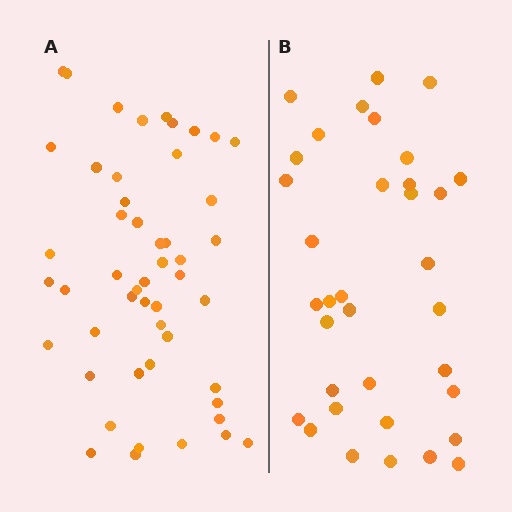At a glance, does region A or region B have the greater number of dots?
Region A (the left region) has more dots.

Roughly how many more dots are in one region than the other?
Region A has approximately 15 more dots than region B.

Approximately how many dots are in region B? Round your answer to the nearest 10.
About 40 dots. (The exact count is 35, which rounds to 40.)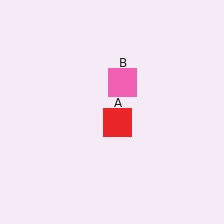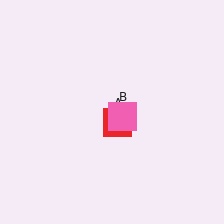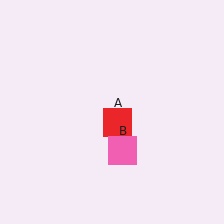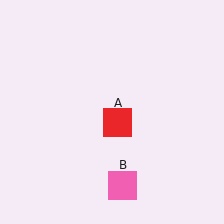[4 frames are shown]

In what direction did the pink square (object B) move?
The pink square (object B) moved down.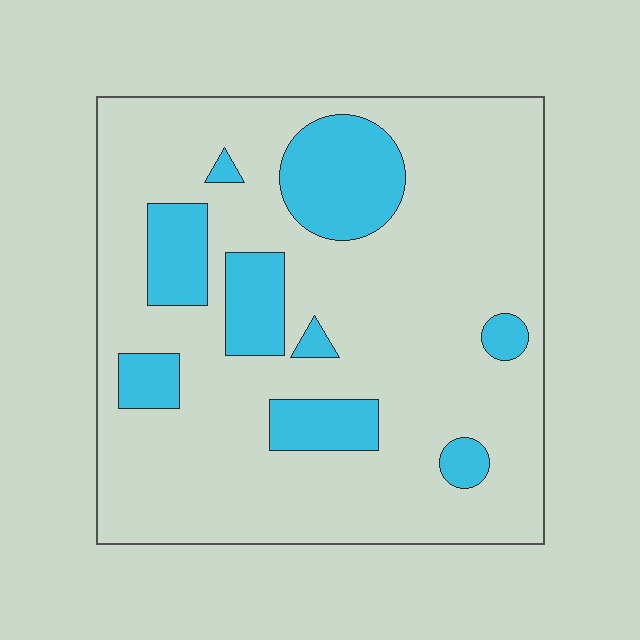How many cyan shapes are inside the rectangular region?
9.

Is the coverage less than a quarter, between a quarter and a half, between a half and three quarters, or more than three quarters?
Less than a quarter.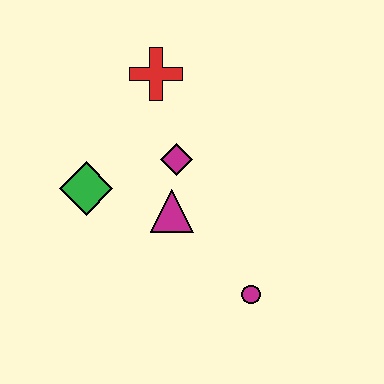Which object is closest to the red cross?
The magenta diamond is closest to the red cross.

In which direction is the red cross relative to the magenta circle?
The red cross is above the magenta circle.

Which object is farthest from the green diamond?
The magenta circle is farthest from the green diamond.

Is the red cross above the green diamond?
Yes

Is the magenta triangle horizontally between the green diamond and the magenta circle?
Yes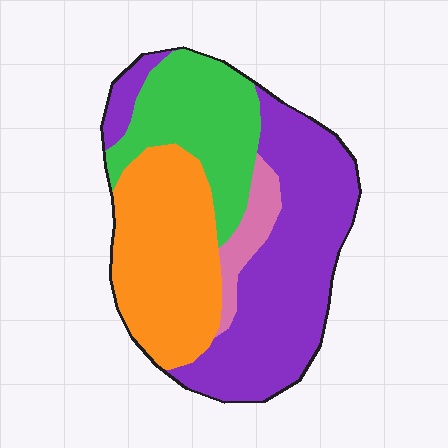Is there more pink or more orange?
Orange.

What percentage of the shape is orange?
Orange takes up between a quarter and a half of the shape.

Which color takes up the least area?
Pink, at roughly 5%.